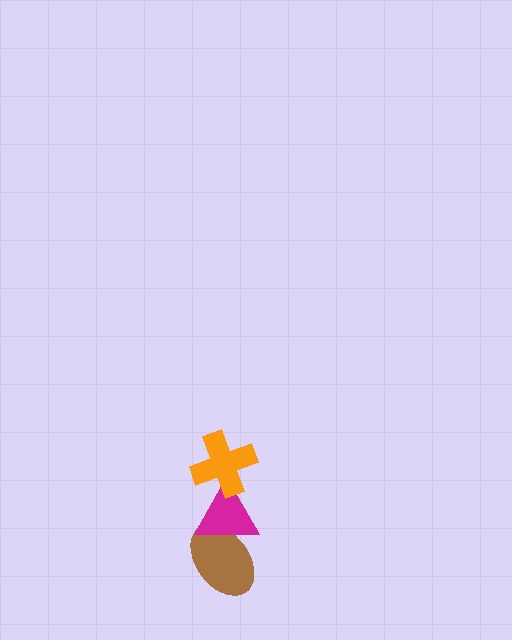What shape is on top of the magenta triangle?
The orange cross is on top of the magenta triangle.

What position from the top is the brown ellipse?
The brown ellipse is 3rd from the top.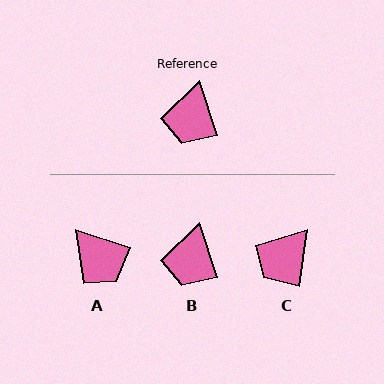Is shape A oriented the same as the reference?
No, it is off by about 53 degrees.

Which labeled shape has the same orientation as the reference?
B.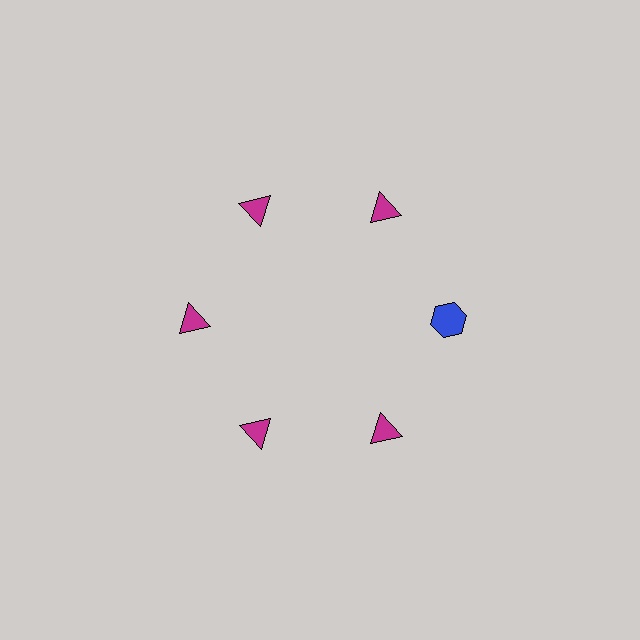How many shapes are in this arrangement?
There are 6 shapes arranged in a ring pattern.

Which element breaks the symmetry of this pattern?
The blue hexagon at roughly the 3 o'clock position breaks the symmetry. All other shapes are magenta triangles.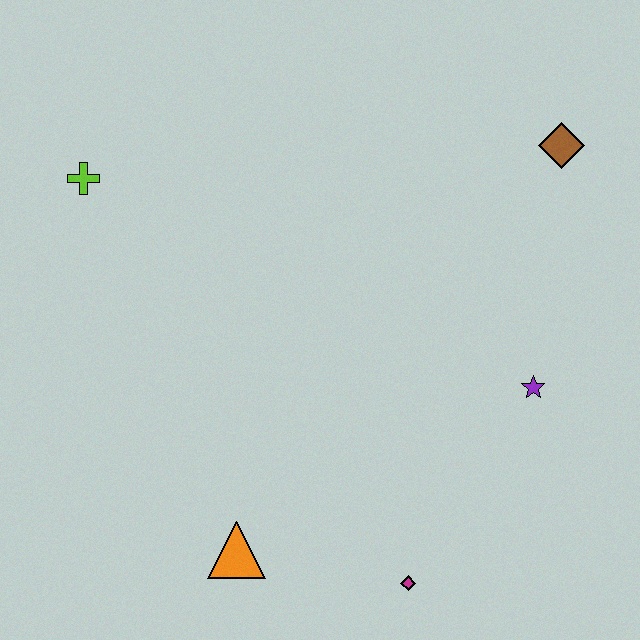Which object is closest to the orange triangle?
The magenta diamond is closest to the orange triangle.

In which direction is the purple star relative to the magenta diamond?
The purple star is above the magenta diamond.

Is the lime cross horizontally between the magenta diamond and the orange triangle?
No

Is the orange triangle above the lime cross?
No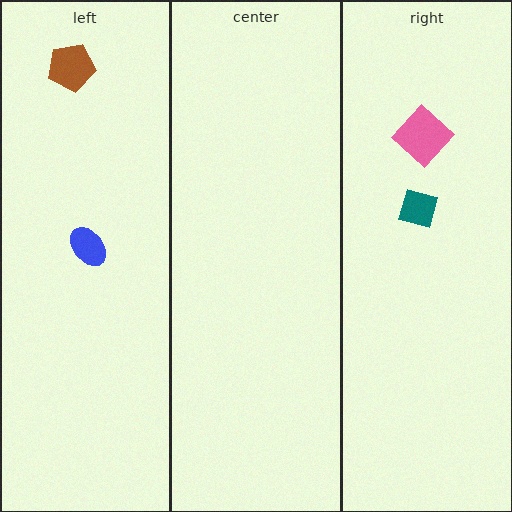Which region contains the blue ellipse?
The left region.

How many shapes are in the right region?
2.